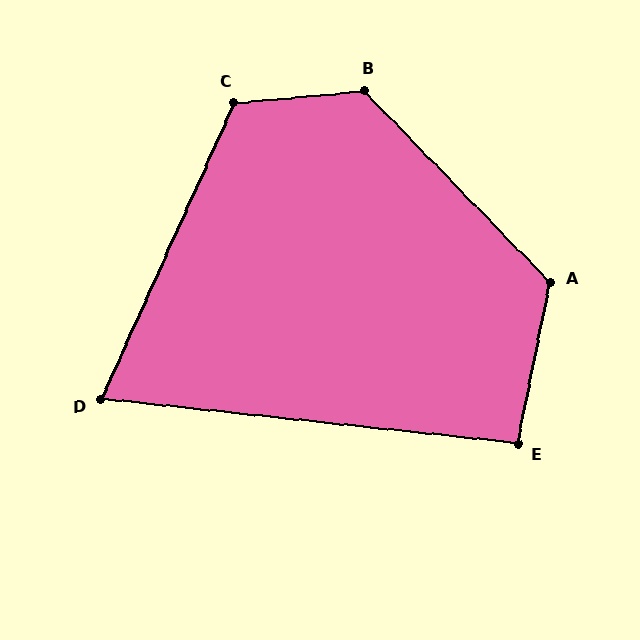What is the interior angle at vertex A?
Approximately 125 degrees (obtuse).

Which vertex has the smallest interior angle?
D, at approximately 72 degrees.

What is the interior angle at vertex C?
Approximately 120 degrees (obtuse).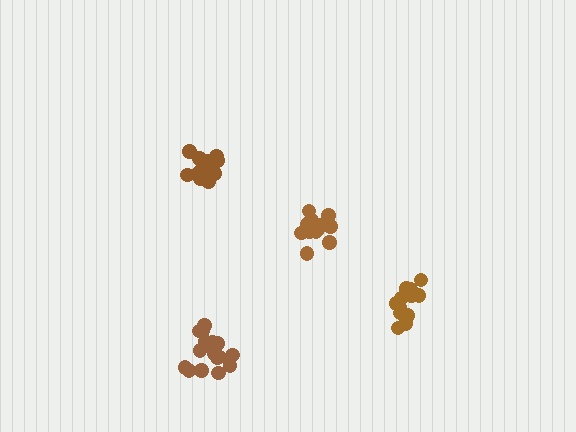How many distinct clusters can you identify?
There are 4 distinct clusters.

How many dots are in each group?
Group 1: 15 dots, Group 2: 17 dots, Group 3: 15 dots, Group 4: 13 dots (60 total).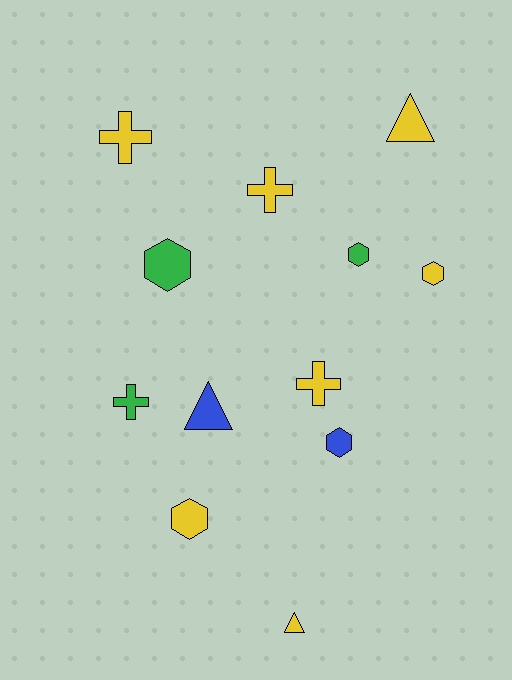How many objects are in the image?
There are 12 objects.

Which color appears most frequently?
Yellow, with 7 objects.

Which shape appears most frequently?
Hexagon, with 5 objects.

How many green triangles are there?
There are no green triangles.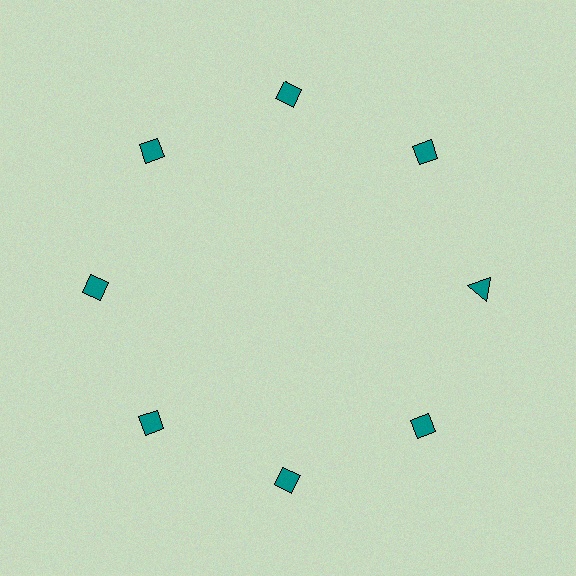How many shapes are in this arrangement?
There are 8 shapes arranged in a ring pattern.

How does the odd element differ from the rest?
It has a different shape: triangle instead of diamond.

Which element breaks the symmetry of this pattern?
The teal triangle at roughly the 3 o'clock position breaks the symmetry. All other shapes are teal diamonds.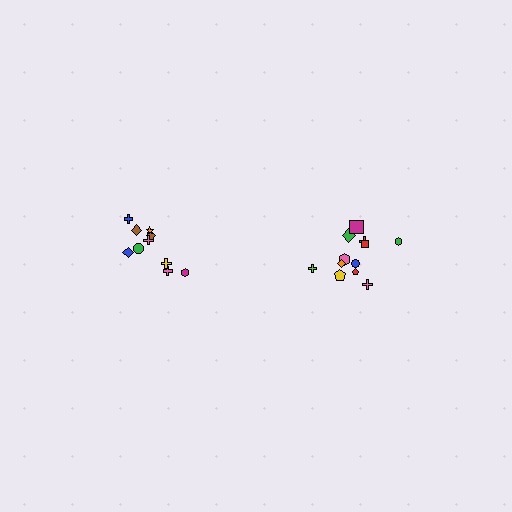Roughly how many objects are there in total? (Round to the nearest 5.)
Roughly 20 objects in total.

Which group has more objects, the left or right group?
The right group.